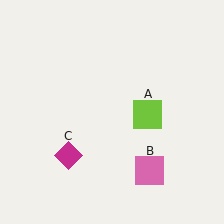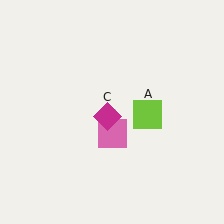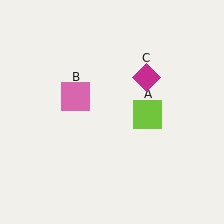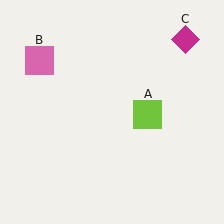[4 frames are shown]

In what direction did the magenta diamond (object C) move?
The magenta diamond (object C) moved up and to the right.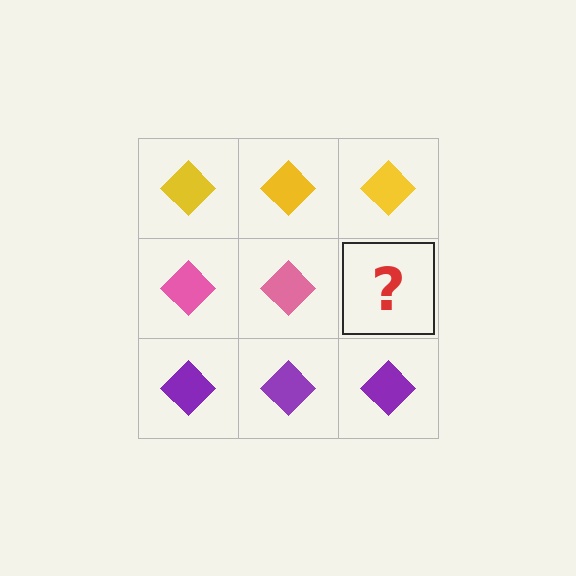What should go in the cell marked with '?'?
The missing cell should contain a pink diamond.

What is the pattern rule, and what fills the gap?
The rule is that each row has a consistent color. The gap should be filled with a pink diamond.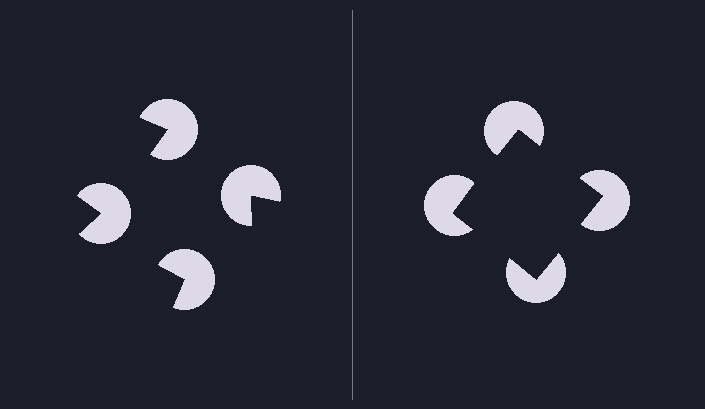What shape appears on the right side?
An illusory square.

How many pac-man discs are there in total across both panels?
8 — 4 on each side.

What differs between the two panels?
The pac-man discs are positioned identically on both sides; only the wedge orientations differ. On the right they align to a square; on the left they are misaligned.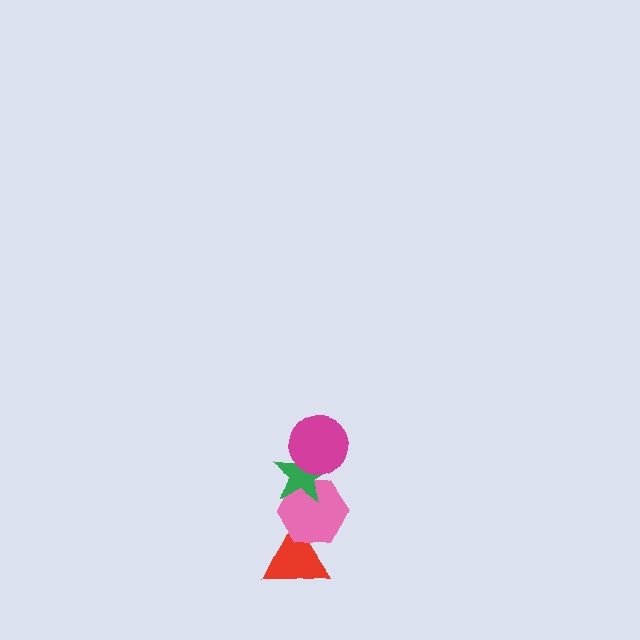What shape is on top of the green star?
The magenta circle is on top of the green star.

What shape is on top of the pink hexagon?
The green star is on top of the pink hexagon.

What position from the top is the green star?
The green star is 2nd from the top.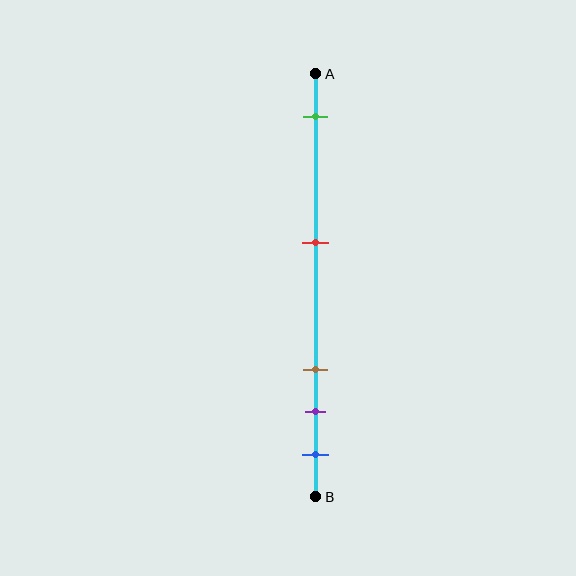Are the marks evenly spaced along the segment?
No, the marks are not evenly spaced.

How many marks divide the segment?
There are 5 marks dividing the segment.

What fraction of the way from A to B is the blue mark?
The blue mark is approximately 90% (0.9) of the way from A to B.